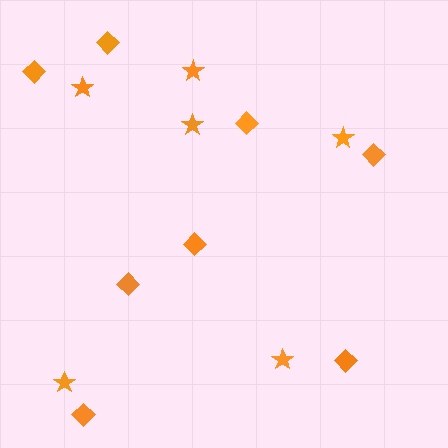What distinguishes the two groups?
There are 2 groups: one group of stars (6) and one group of diamonds (8).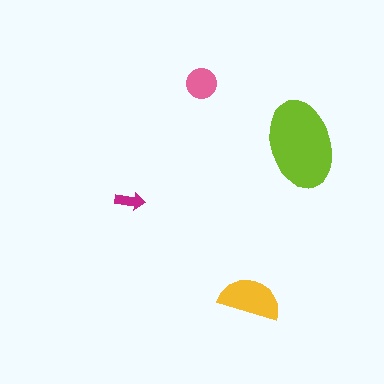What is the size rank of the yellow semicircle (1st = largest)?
2nd.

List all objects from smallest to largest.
The magenta arrow, the pink circle, the yellow semicircle, the lime ellipse.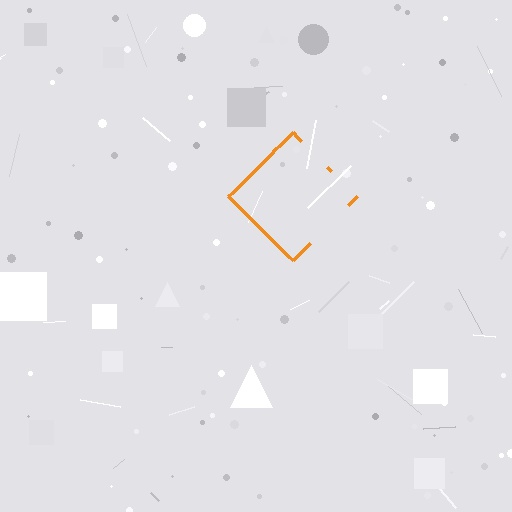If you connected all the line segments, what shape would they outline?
They would outline a diamond.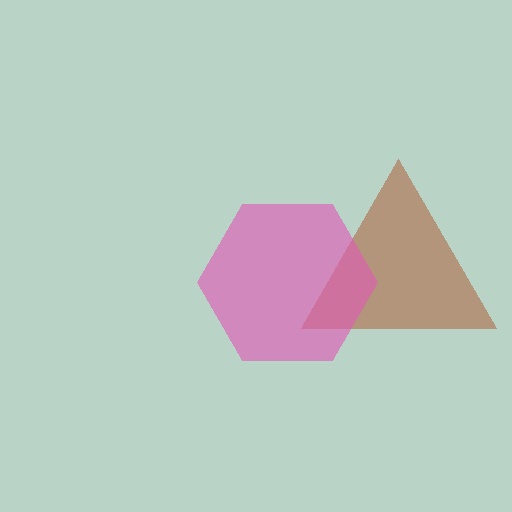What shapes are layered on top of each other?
The layered shapes are: a brown triangle, a pink hexagon.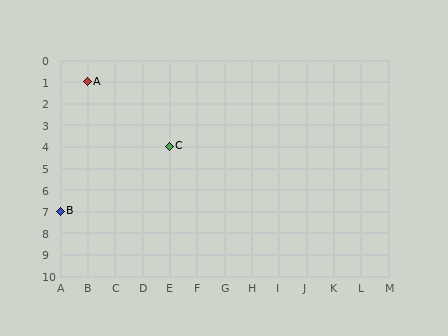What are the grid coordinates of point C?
Point C is at grid coordinates (E, 4).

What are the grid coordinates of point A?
Point A is at grid coordinates (B, 1).